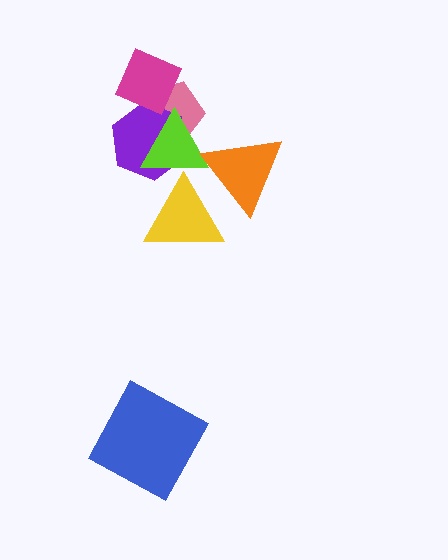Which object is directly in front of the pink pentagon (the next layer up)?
The purple hexagon is directly in front of the pink pentagon.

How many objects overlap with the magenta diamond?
2 objects overlap with the magenta diamond.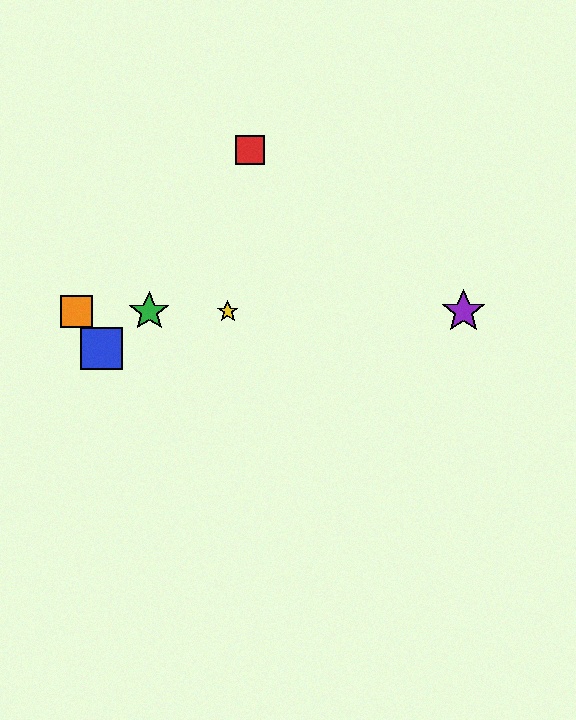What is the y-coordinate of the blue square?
The blue square is at y≈349.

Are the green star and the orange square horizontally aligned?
Yes, both are at y≈311.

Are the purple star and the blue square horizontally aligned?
No, the purple star is at y≈311 and the blue square is at y≈349.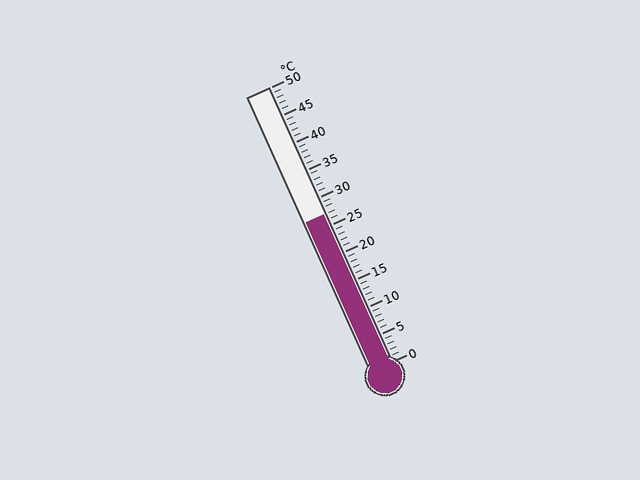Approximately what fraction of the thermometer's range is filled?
The thermometer is filled to approximately 55% of its range.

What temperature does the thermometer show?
The thermometer shows approximately 27°C.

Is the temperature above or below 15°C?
The temperature is above 15°C.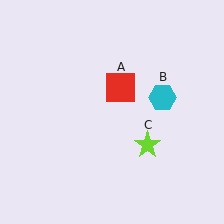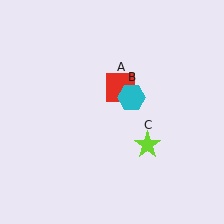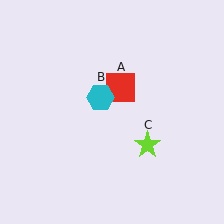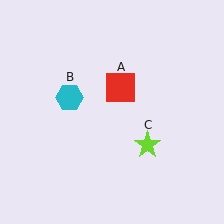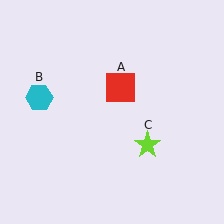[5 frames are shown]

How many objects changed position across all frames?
1 object changed position: cyan hexagon (object B).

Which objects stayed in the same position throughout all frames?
Red square (object A) and lime star (object C) remained stationary.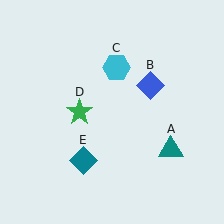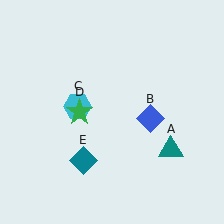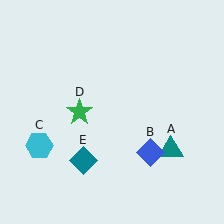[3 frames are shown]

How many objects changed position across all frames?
2 objects changed position: blue diamond (object B), cyan hexagon (object C).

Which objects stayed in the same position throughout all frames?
Teal triangle (object A) and green star (object D) and teal diamond (object E) remained stationary.